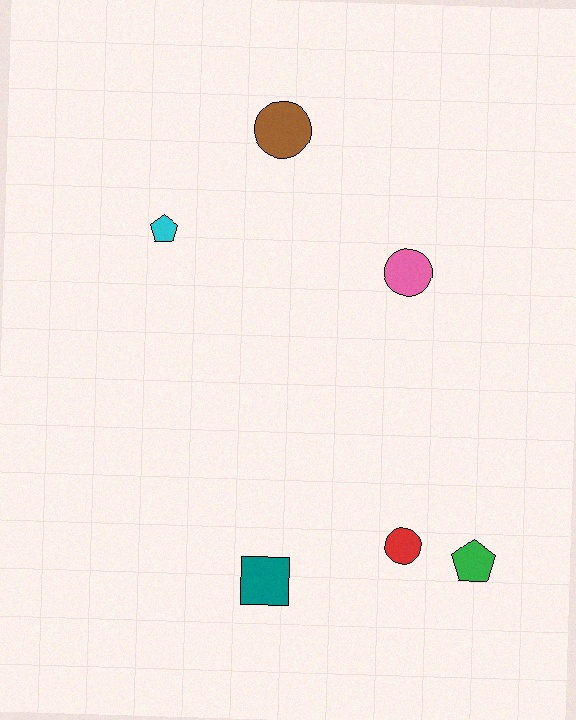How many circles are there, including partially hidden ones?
There are 3 circles.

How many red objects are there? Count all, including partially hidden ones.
There is 1 red object.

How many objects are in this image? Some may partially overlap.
There are 6 objects.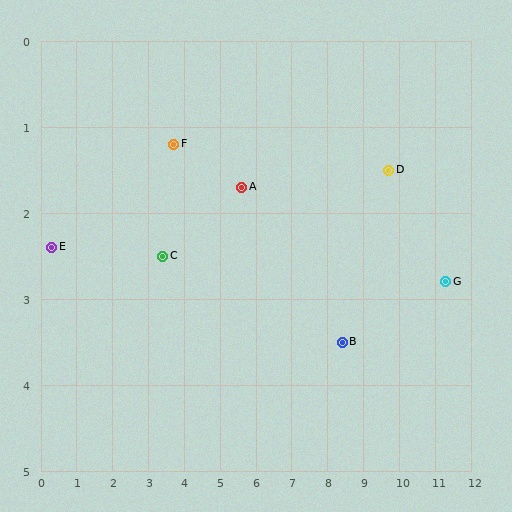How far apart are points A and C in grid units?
Points A and C are about 2.3 grid units apart.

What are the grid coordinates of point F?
Point F is at approximately (3.7, 1.2).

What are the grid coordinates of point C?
Point C is at approximately (3.4, 2.5).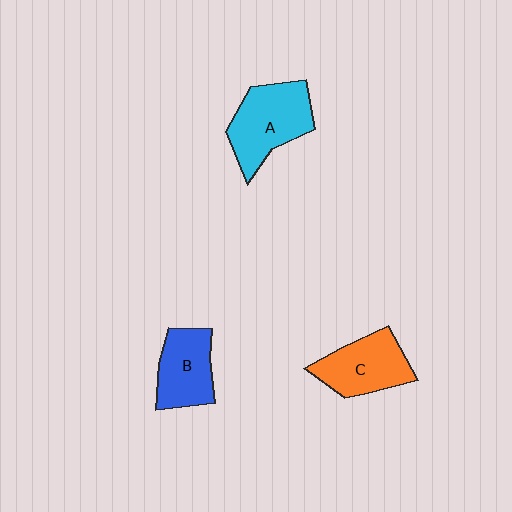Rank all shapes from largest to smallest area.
From largest to smallest: A (cyan), C (orange), B (blue).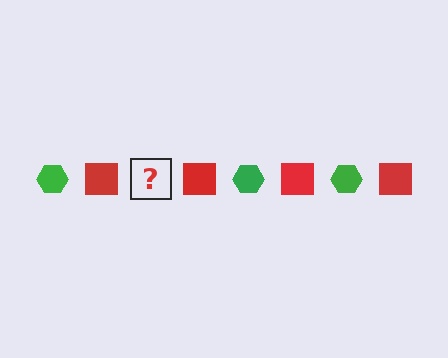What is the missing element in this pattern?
The missing element is a green hexagon.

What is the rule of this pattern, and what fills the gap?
The rule is that the pattern alternates between green hexagon and red square. The gap should be filled with a green hexagon.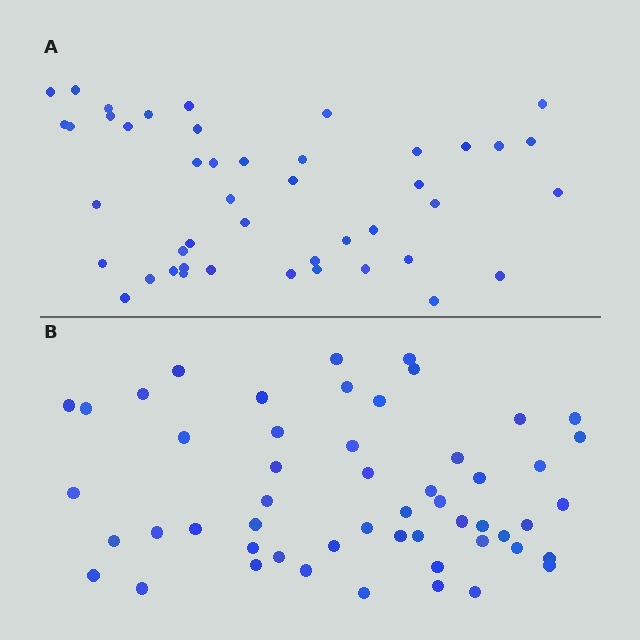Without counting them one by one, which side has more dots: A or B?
Region B (the bottom region) has more dots.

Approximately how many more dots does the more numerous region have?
Region B has roughly 8 or so more dots than region A.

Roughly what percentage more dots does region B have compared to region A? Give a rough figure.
About 20% more.